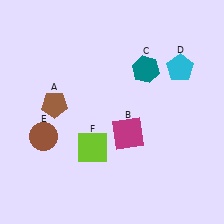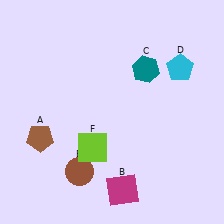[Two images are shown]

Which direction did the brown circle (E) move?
The brown circle (E) moved right.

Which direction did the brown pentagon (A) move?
The brown pentagon (A) moved down.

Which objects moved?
The objects that moved are: the brown pentagon (A), the magenta square (B), the brown circle (E).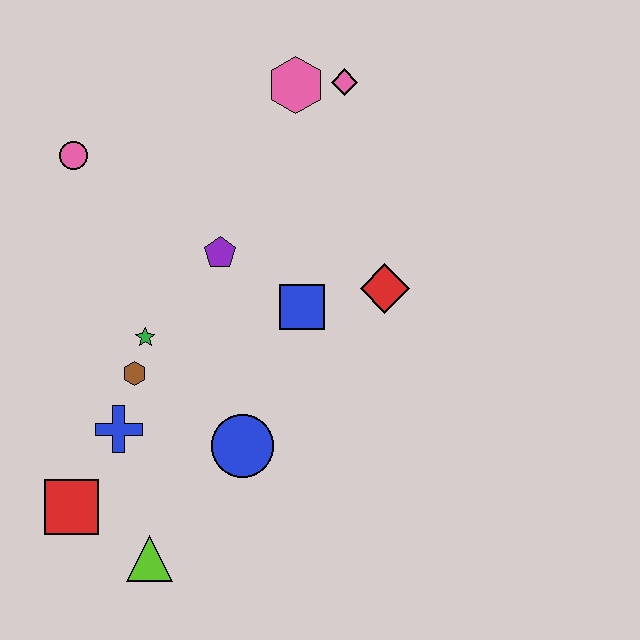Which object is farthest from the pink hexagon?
The lime triangle is farthest from the pink hexagon.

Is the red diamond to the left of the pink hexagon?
No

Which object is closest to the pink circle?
The purple pentagon is closest to the pink circle.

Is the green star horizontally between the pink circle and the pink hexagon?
Yes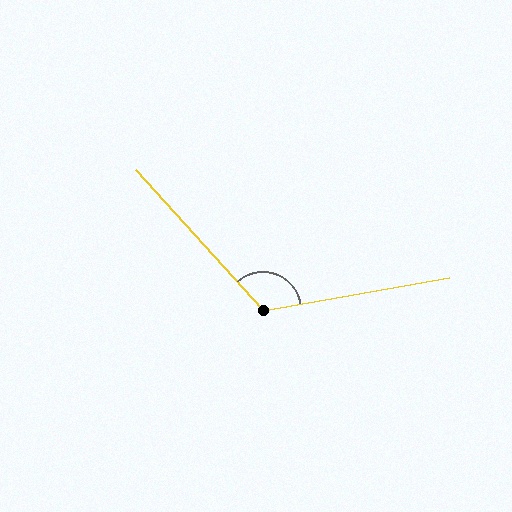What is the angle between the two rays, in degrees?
Approximately 122 degrees.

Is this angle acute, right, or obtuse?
It is obtuse.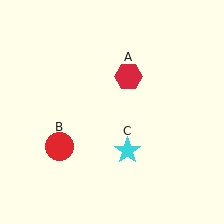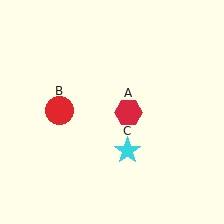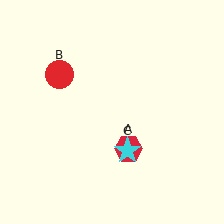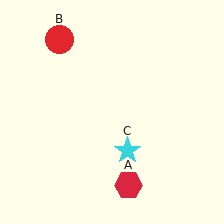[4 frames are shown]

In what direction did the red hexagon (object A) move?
The red hexagon (object A) moved down.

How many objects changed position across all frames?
2 objects changed position: red hexagon (object A), red circle (object B).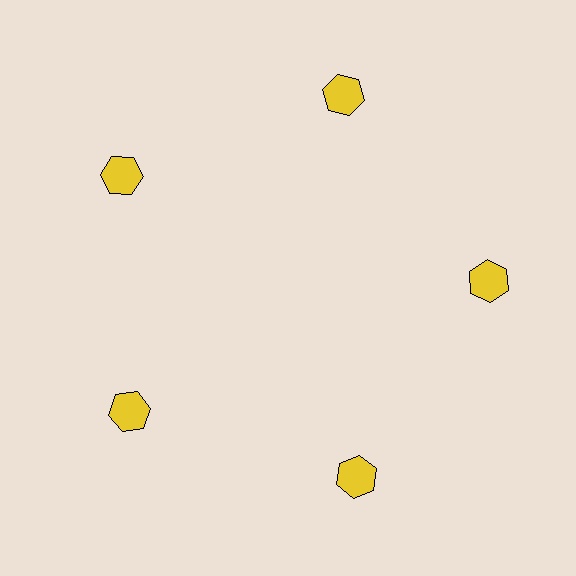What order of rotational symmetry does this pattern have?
This pattern has 5-fold rotational symmetry.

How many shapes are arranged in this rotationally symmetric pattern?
There are 5 shapes, arranged in 5 groups of 1.